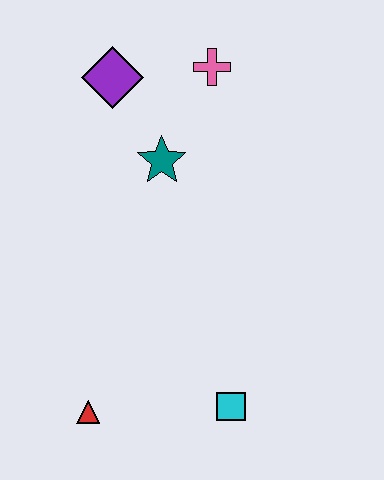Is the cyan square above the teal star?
No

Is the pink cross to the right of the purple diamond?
Yes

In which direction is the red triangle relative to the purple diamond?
The red triangle is below the purple diamond.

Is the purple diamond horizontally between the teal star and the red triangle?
Yes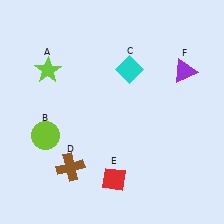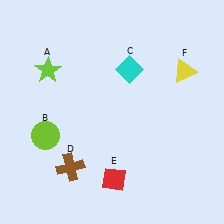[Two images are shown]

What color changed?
The triangle (F) changed from purple in Image 1 to yellow in Image 2.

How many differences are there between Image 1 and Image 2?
There is 1 difference between the two images.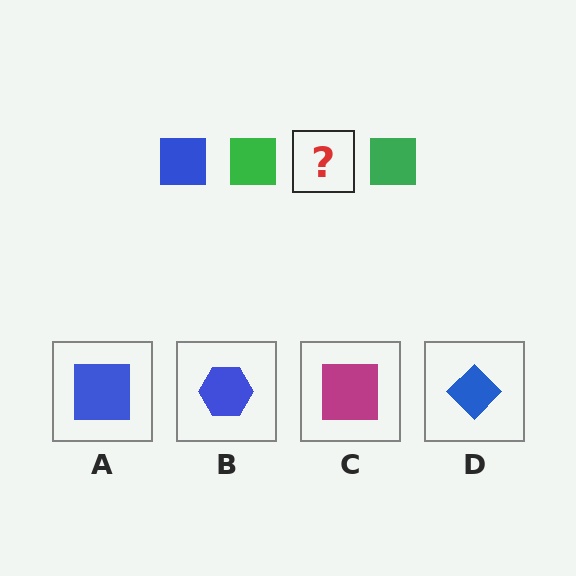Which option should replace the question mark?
Option A.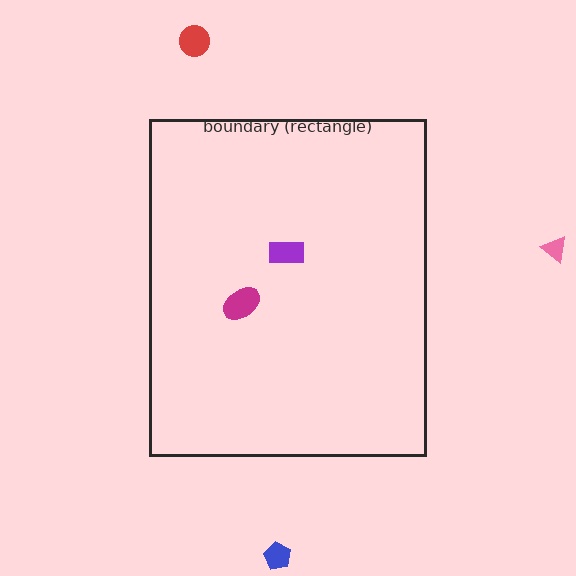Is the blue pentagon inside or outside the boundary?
Outside.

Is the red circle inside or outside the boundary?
Outside.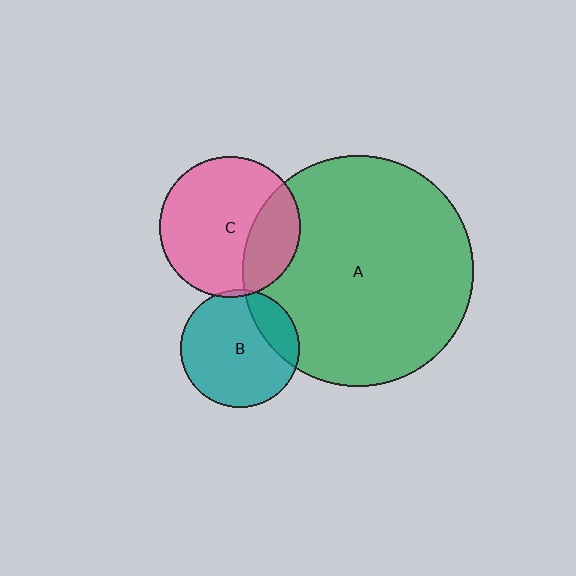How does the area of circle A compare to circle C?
Approximately 2.7 times.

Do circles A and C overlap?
Yes.